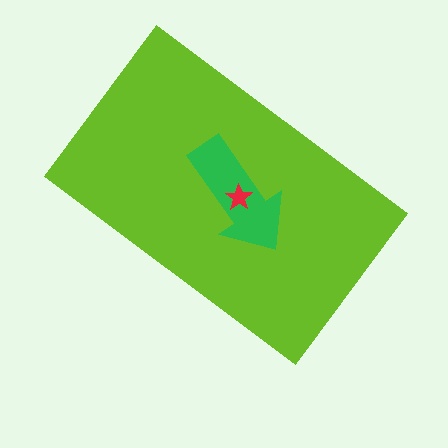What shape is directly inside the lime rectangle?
The green arrow.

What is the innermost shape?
The red star.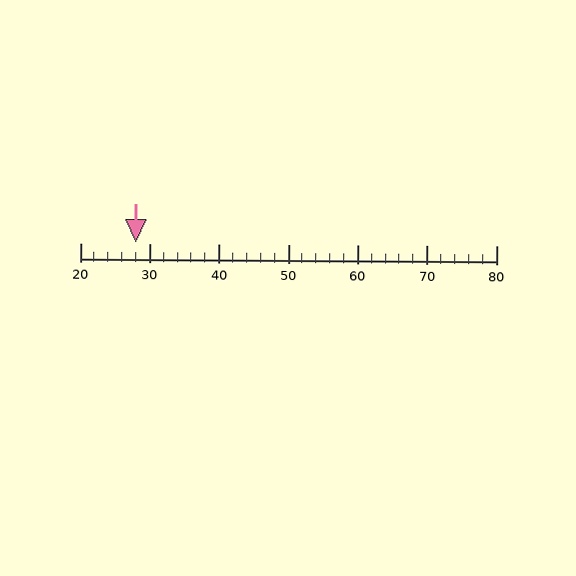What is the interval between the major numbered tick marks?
The major tick marks are spaced 10 units apart.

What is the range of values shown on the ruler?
The ruler shows values from 20 to 80.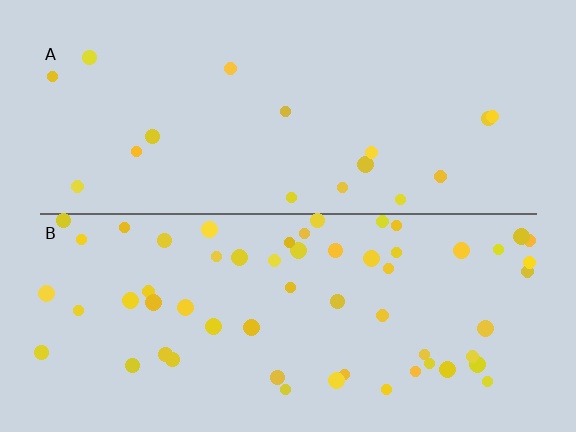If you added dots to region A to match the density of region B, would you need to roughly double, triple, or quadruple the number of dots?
Approximately triple.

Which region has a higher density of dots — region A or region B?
B (the bottom).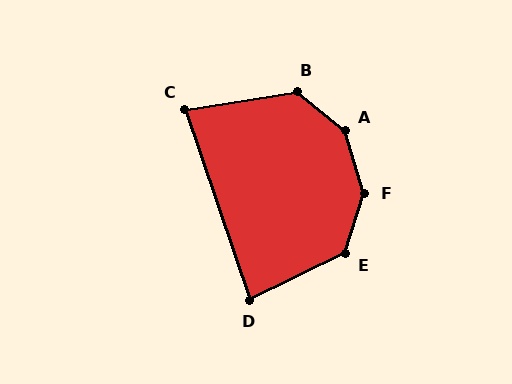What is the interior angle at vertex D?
Approximately 83 degrees (acute).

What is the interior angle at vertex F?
Approximately 145 degrees (obtuse).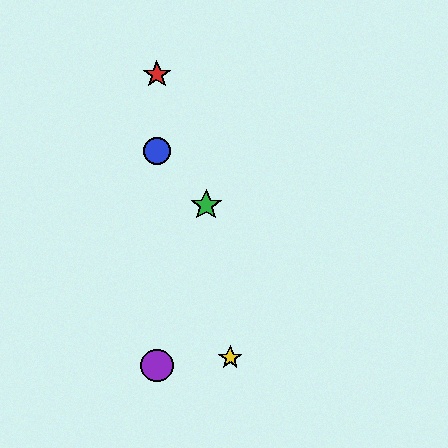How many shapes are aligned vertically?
3 shapes (the red star, the blue circle, the purple circle) are aligned vertically.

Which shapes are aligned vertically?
The red star, the blue circle, the purple circle are aligned vertically.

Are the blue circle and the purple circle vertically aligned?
Yes, both are at x≈157.